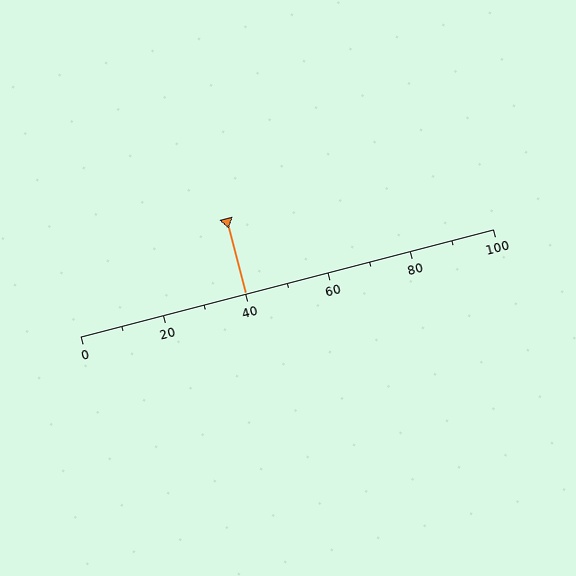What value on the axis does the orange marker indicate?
The marker indicates approximately 40.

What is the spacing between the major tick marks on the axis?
The major ticks are spaced 20 apart.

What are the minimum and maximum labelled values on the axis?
The axis runs from 0 to 100.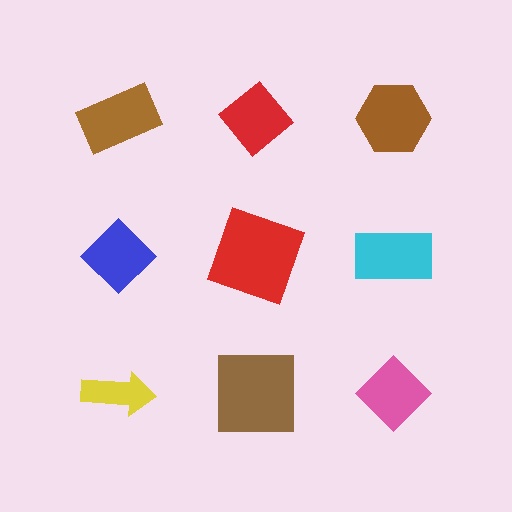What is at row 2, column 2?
A red square.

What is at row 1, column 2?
A red diamond.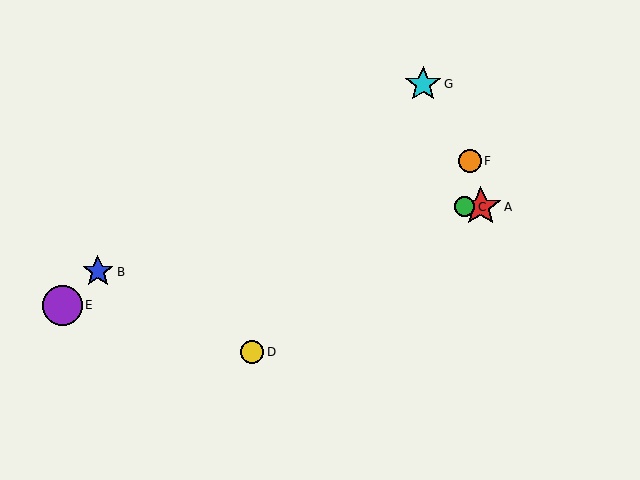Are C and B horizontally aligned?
No, C is at y≈207 and B is at y≈272.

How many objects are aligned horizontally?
2 objects (A, C) are aligned horizontally.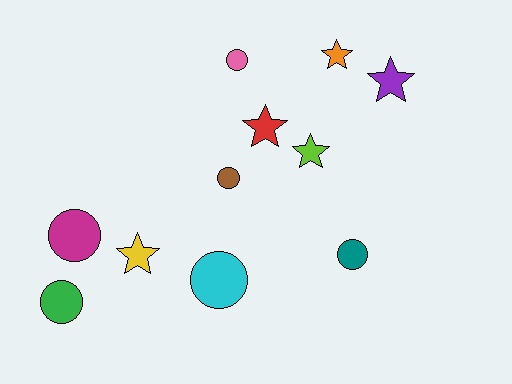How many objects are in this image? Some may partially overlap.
There are 11 objects.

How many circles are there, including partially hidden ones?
There are 6 circles.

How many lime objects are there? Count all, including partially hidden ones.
There is 1 lime object.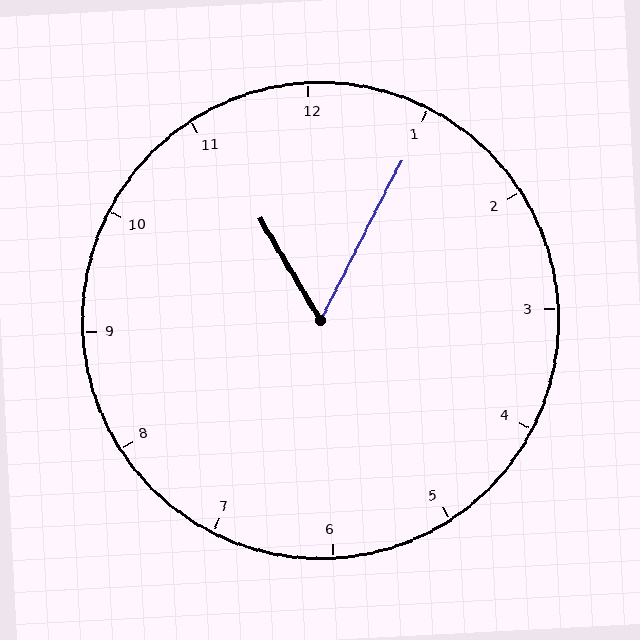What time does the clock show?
11:05.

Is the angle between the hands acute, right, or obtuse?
It is acute.